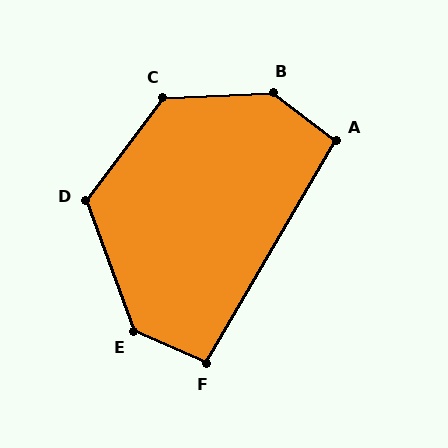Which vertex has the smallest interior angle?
A, at approximately 97 degrees.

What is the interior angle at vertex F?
Approximately 97 degrees (obtuse).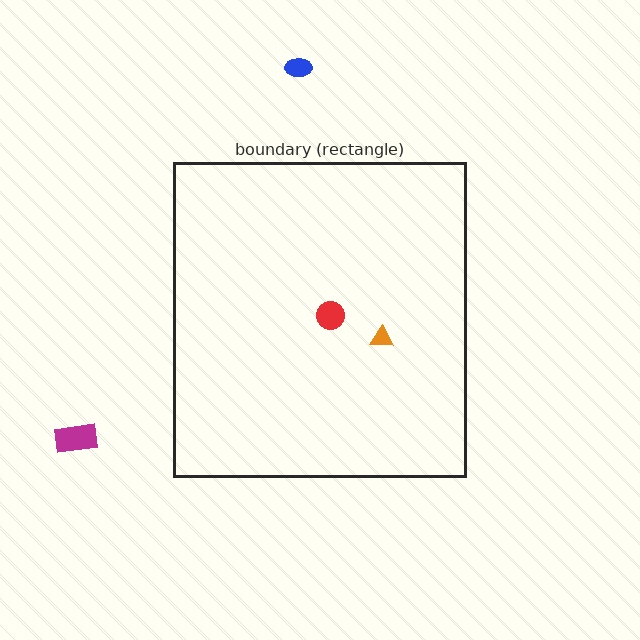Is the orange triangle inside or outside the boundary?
Inside.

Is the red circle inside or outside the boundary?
Inside.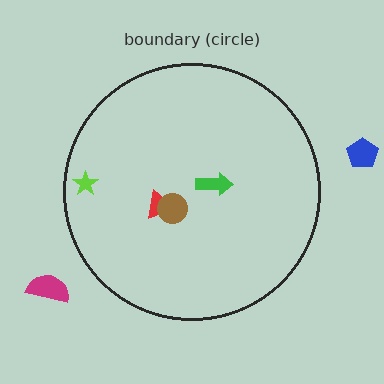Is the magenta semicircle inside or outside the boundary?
Outside.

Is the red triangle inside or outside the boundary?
Inside.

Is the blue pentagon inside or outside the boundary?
Outside.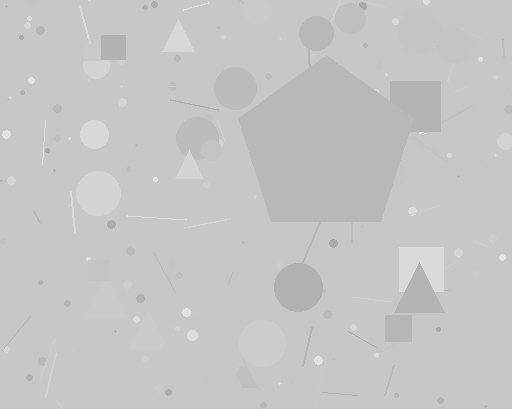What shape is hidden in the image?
A pentagon is hidden in the image.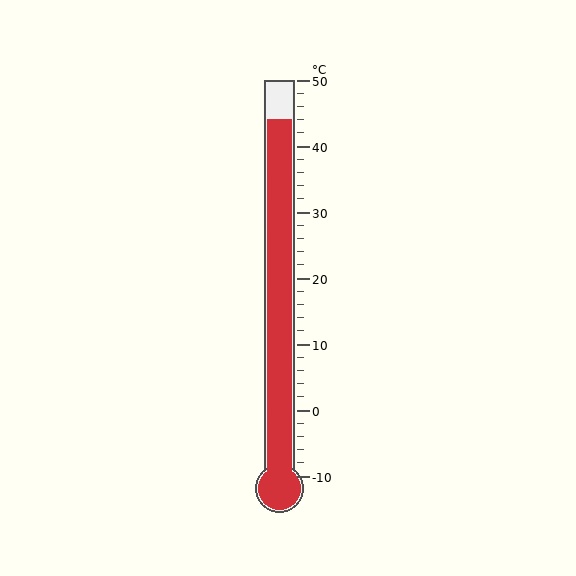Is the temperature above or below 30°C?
The temperature is above 30°C.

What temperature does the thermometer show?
The thermometer shows approximately 44°C.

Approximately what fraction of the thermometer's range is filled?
The thermometer is filled to approximately 90% of its range.